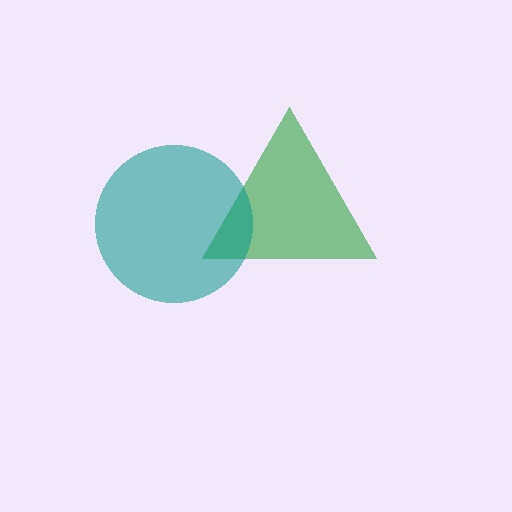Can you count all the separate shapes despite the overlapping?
Yes, there are 2 separate shapes.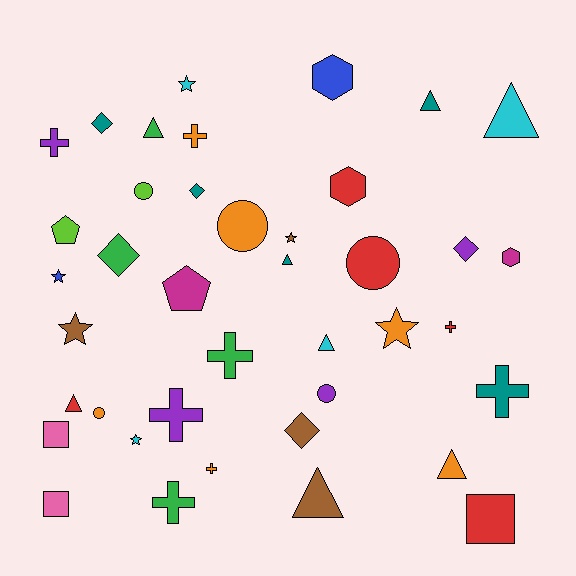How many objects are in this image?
There are 40 objects.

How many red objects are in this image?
There are 5 red objects.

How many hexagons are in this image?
There are 3 hexagons.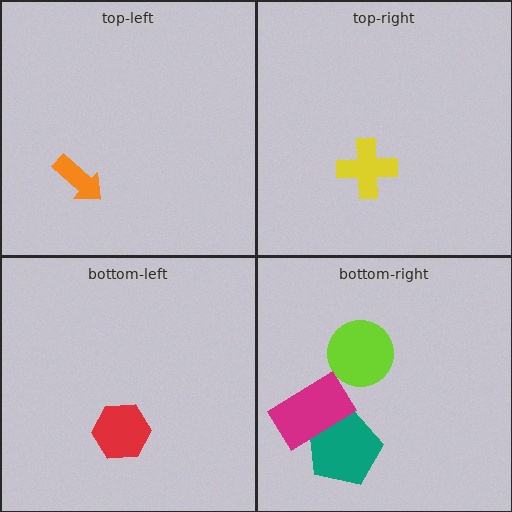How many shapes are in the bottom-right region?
3.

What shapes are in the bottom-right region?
The lime circle, the teal pentagon, the magenta rectangle.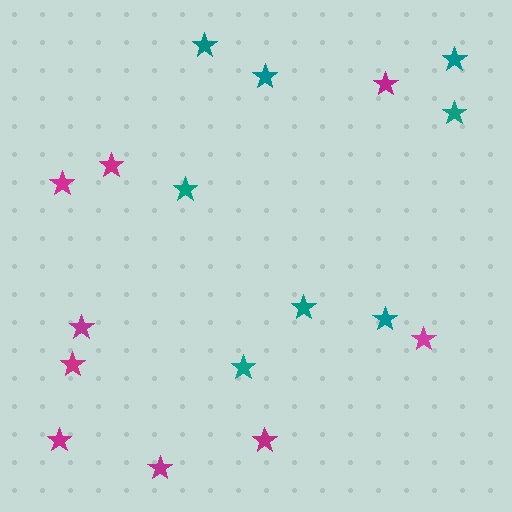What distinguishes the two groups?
There are 2 groups: one group of teal stars (8) and one group of magenta stars (9).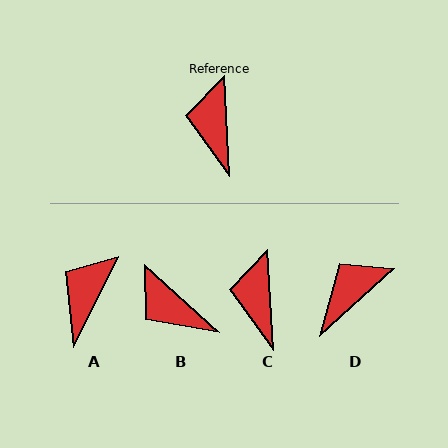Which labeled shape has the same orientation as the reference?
C.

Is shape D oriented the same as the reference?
No, it is off by about 51 degrees.